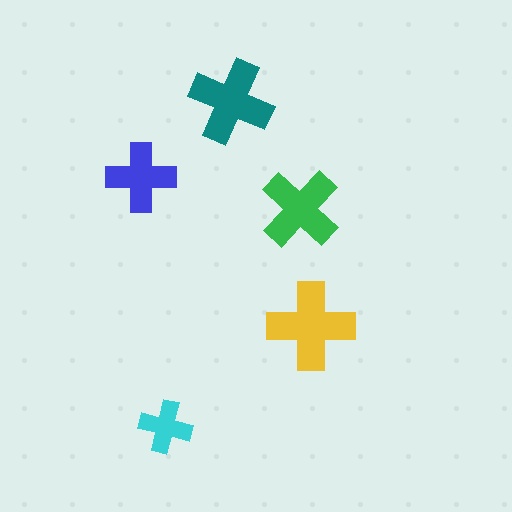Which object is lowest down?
The cyan cross is bottommost.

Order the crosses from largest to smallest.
the yellow one, the teal one, the green one, the blue one, the cyan one.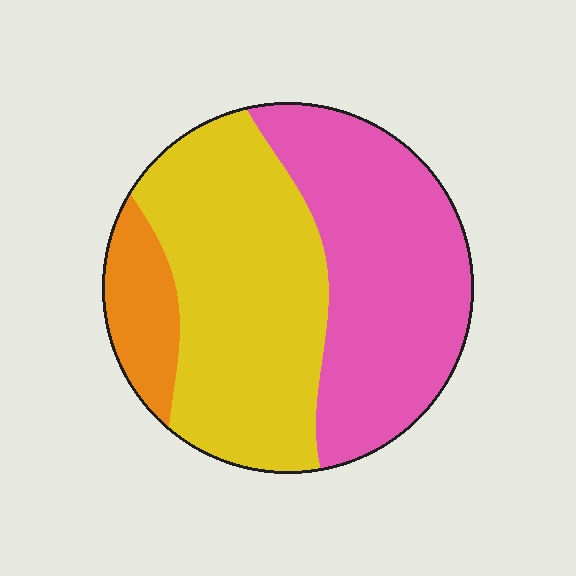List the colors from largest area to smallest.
From largest to smallest: yellow, pink, orange.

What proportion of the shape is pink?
Pink takes up about two fifths (2/5) of the shape.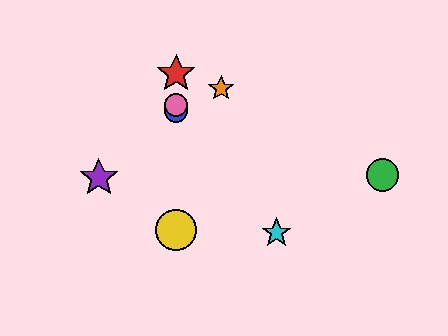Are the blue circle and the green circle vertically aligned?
No, the blue circle is at x≈176 and the green circle is at x≈383.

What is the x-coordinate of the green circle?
The green circle is at x≈383.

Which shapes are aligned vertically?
The red star, the blue circle, the yellow circle, the pink circle are aligned vertically.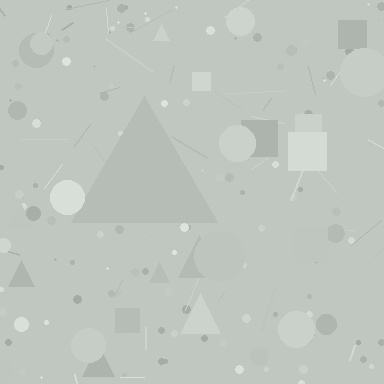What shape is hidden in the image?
A triangle is hidden in the image.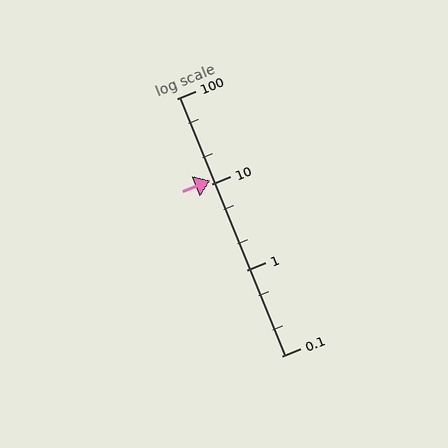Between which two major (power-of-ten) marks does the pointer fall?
The pointer is between 10 and 100.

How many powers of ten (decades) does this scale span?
The scale spans 3 decades, from 0.1 to 100.